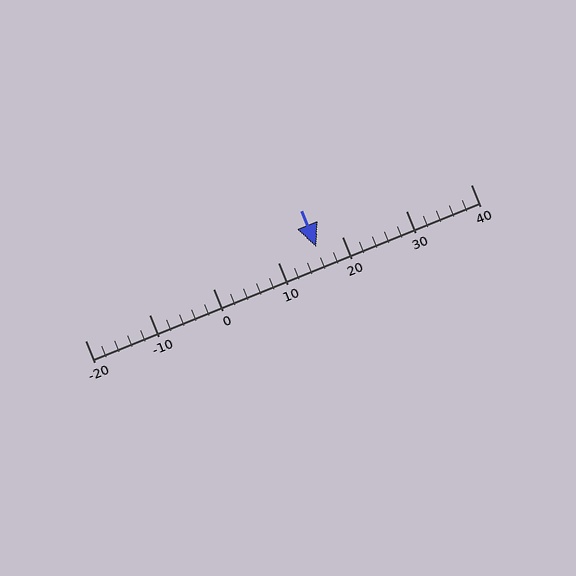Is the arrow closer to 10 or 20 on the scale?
The arrow is closer to 20.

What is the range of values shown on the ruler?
The ruler shows values from -20 to 40.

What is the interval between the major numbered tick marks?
The major tick marks are spaced 10 units apart.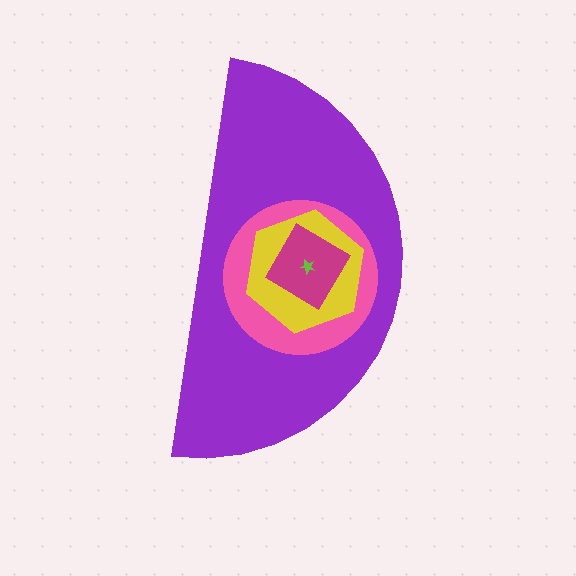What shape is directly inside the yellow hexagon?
The magenta diamond.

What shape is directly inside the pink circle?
The yellow hexagon.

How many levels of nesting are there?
5.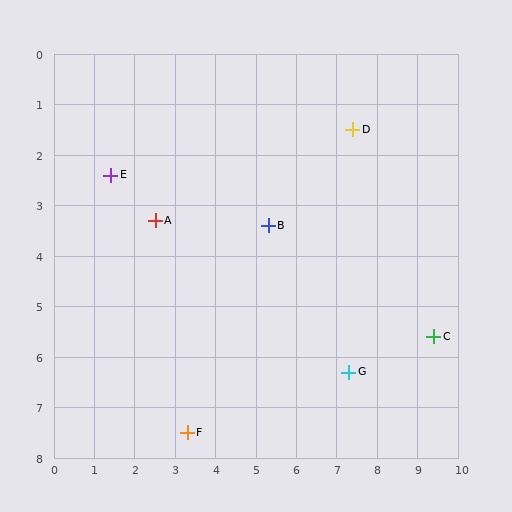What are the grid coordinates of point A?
Point A is at approximately (2.5, 3.3).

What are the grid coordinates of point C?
Point C is at approximately (9.4, 5.6).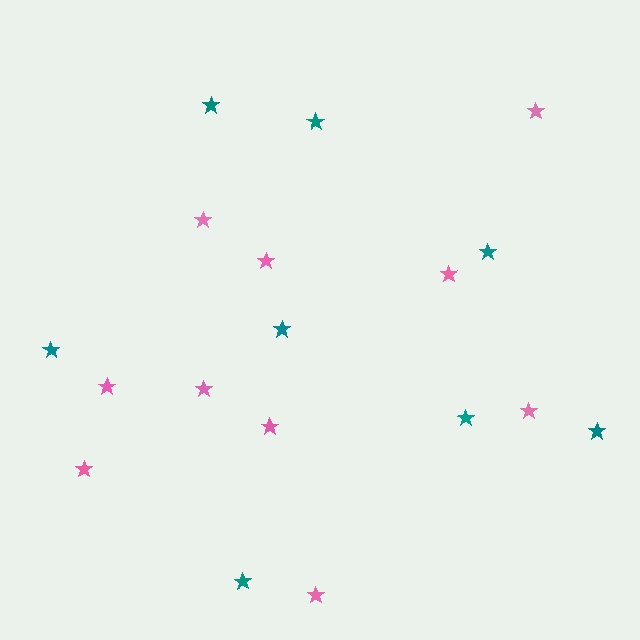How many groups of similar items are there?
There are 2 groups: one group of teal stars (8) and one group of pink stars (10).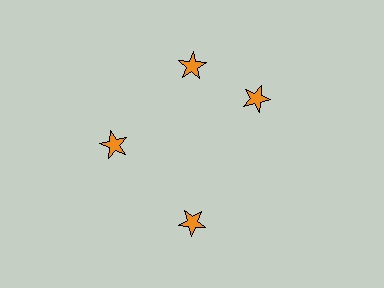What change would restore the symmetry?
The symmetry would be restored by rotating it back into even spacing with its neighbors so that all 4 stars sit at equal angles and equal distance from the center.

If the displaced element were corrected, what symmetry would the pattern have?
It would have 4-fold rotational symmetry — the pattern would map onto itself every 90 degrees.